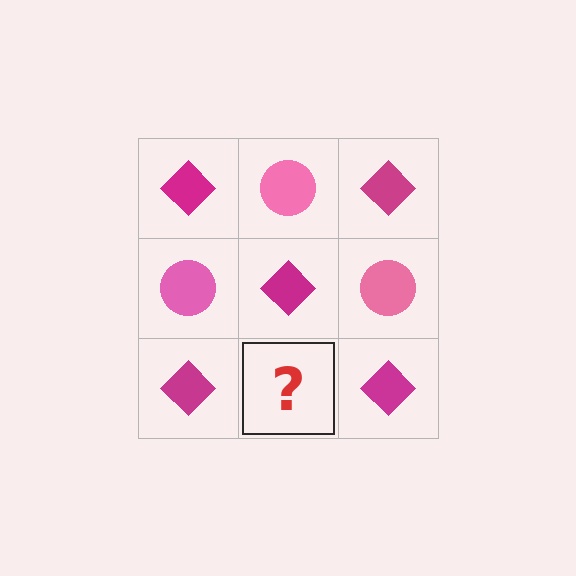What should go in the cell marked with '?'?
The missing cell should contain a pink circle.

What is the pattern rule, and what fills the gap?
The rule is that it alternates magenta diamond and pink circle in a checkerboard pattern. The gap should be filled with a pink circle.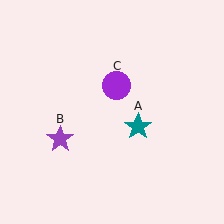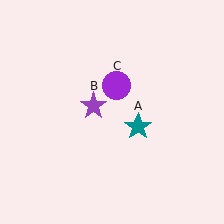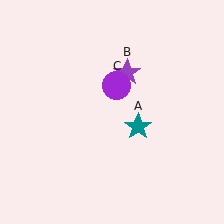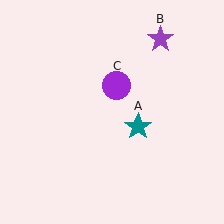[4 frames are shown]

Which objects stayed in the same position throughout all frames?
Teal star (object A) and purple circle (object C) remained stationary.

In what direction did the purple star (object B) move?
The purple star (object B) moved up and to the right.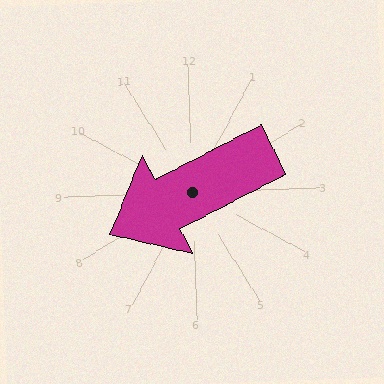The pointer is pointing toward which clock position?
Roughly 8 o'clock.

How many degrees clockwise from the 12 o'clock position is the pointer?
Approximately 245 degrees.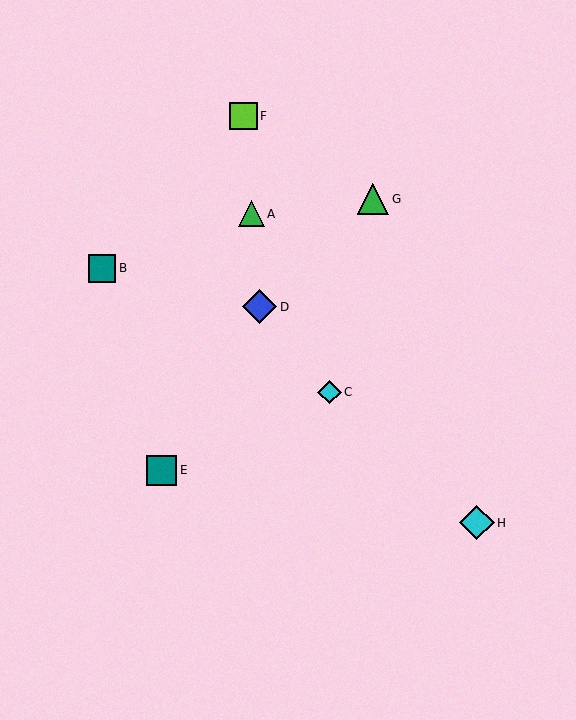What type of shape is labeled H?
Shape H is a cyan diamond.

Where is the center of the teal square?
The center of the teal square is at (102, 268).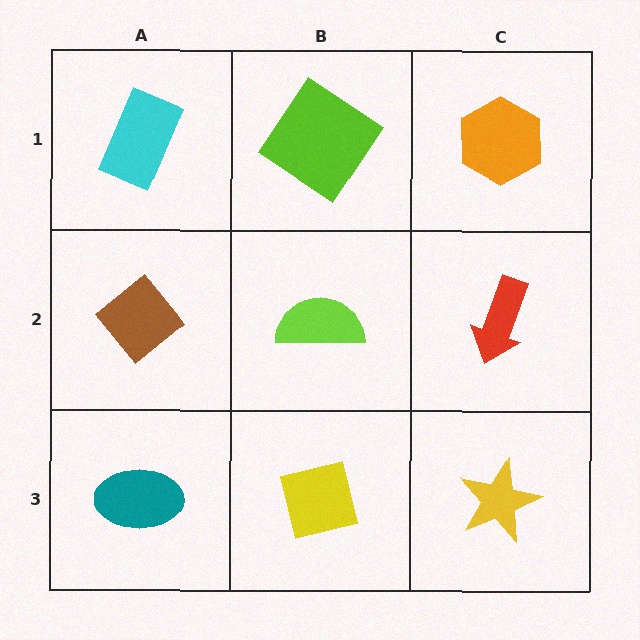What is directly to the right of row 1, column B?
An orange hexagon.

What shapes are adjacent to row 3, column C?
A red arrow (row 2, column C), a yellow square (row 3, column B).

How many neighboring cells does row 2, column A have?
3.